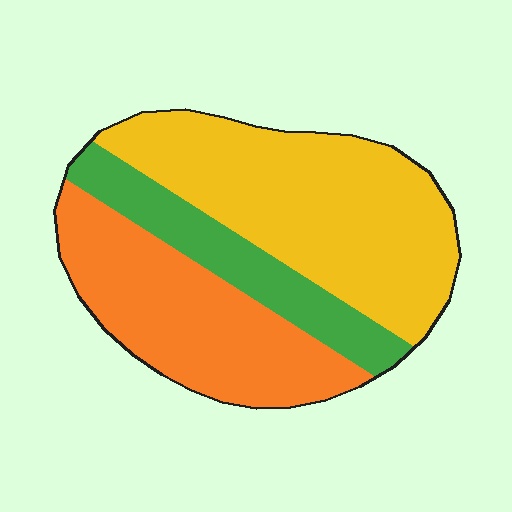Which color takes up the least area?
Green, at roughly 20%.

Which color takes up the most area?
Yellow, at roughly 45%.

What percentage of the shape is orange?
Orange takes up about one third (1/3) of the shape.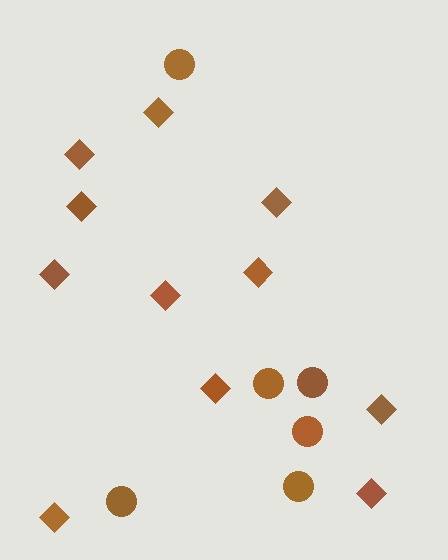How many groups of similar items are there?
There are 2 groups: one group of diamonds (11) and one group of circles (6).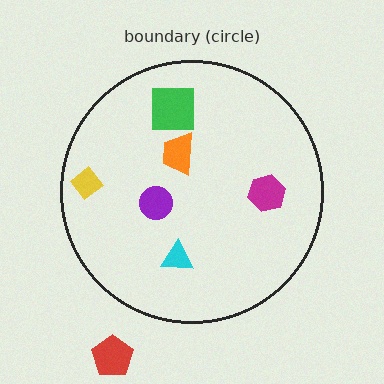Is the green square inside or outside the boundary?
Inside.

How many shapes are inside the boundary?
6 inside, 1 outside.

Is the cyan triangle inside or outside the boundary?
Inside.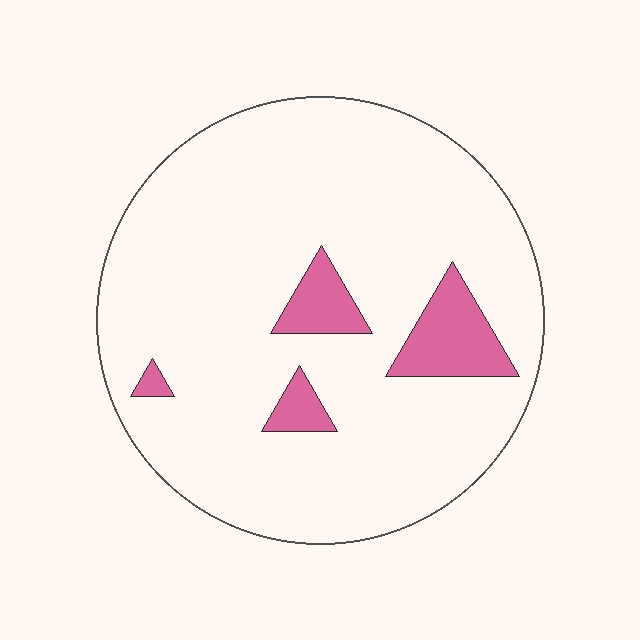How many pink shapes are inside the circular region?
4.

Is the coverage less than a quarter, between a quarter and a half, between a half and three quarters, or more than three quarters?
Less than a quarter.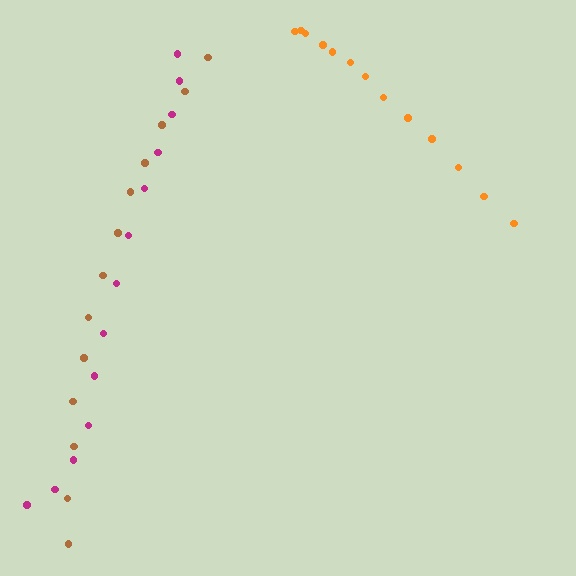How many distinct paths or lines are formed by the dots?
There are 3 distinct paths.